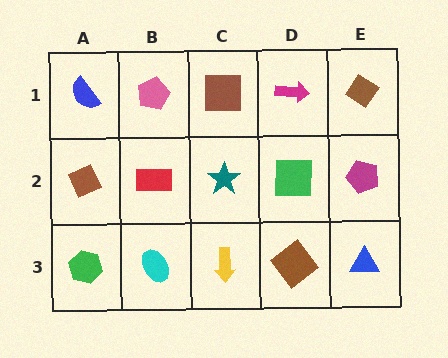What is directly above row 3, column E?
A magenta pentagon.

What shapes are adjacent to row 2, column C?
A brown square (row 1, column C), a yellow arrow (row 3, column C), a red rectangle (row 2, column B), a green square (row 2, column D).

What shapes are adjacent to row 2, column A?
A blue semicircle (row 1, column A), a green hexagon (row 3, column A), a red rectangle (row 2, column B).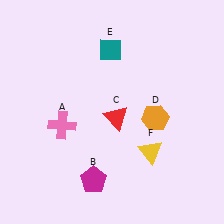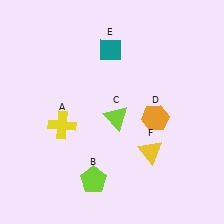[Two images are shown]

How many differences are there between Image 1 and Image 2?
There are 3 differences between the two images.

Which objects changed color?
A changed from pink to yellow. B changed from magenta to lime. C changed from red to lime.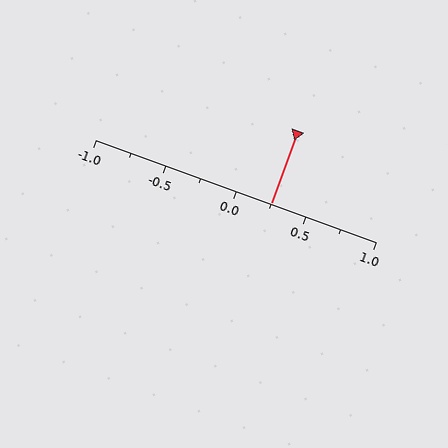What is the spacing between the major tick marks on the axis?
The major ticks are spaced 0.5 apart.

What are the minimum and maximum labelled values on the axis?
The axis runs from -1.0 to 1.0.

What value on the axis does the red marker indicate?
The marker indicates approximately 0.25.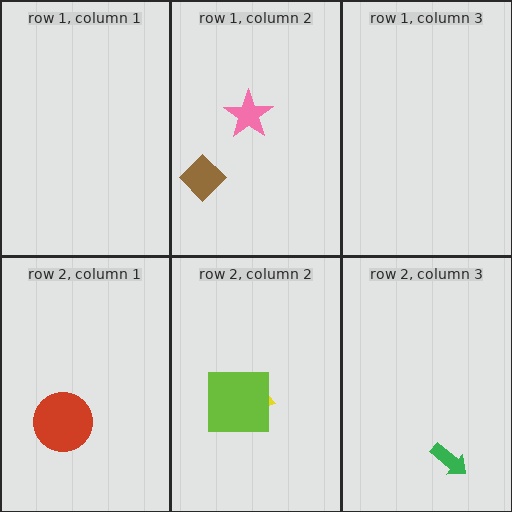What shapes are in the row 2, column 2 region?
The yellow trapezoid, the lime square.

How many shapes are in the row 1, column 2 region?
2.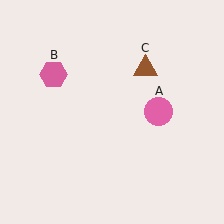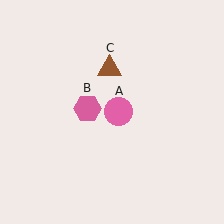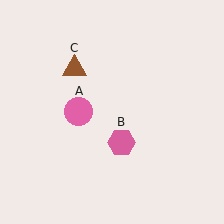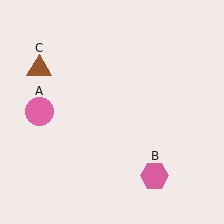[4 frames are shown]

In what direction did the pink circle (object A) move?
The pink circle (object A) moved left.